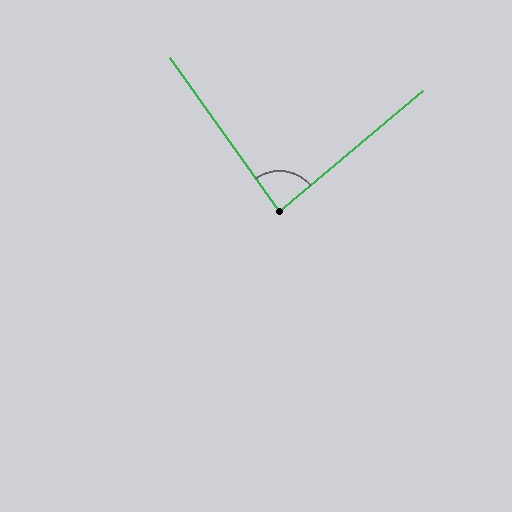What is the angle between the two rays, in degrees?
Approximately 85 degrees.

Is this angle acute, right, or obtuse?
It is approximately a right angle.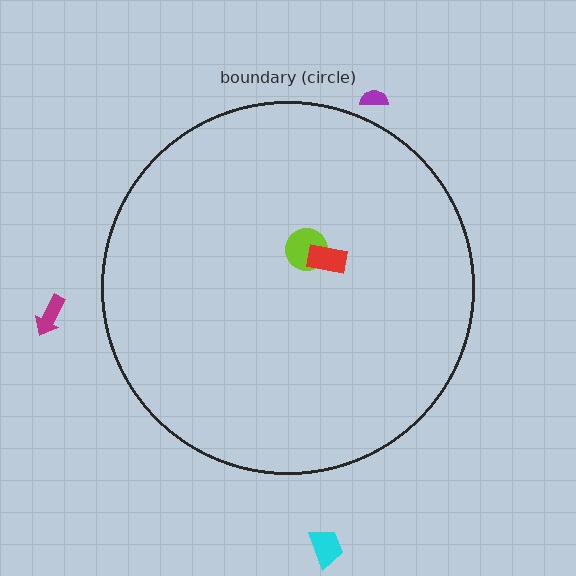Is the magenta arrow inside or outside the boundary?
Outside.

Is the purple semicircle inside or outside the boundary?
Outside.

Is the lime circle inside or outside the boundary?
Inside.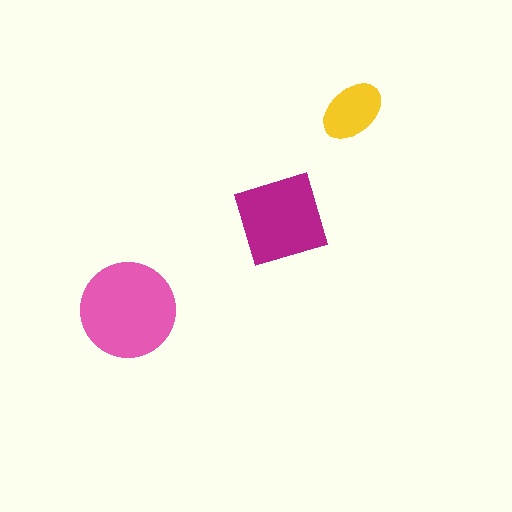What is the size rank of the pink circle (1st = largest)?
1st.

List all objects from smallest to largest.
The yellow ellipse, the magenta square, the pink circle.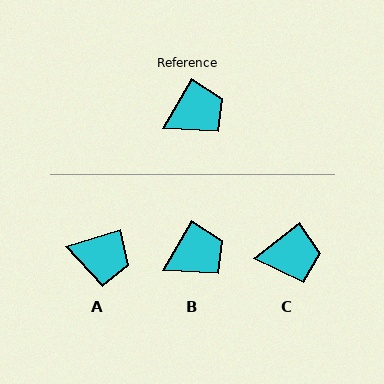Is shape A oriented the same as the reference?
No, it is off by about 44 degrees.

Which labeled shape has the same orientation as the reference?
B.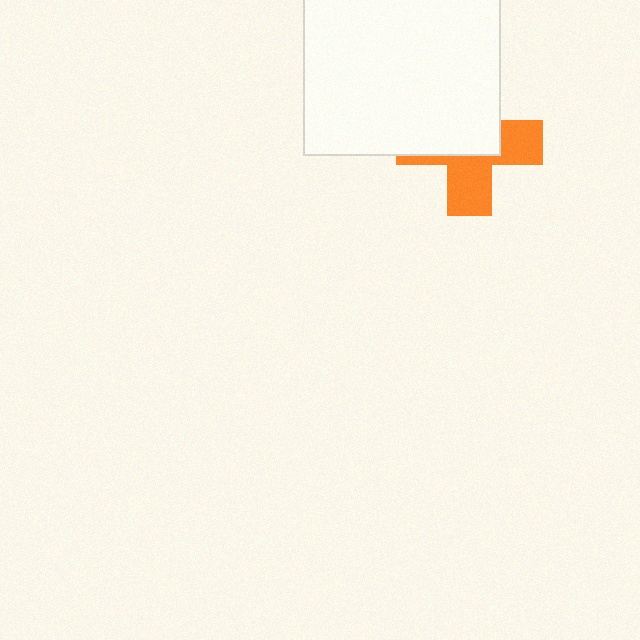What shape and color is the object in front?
The object in front is a white rectangle.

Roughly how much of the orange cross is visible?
About half of it is visible (roughly 46%).